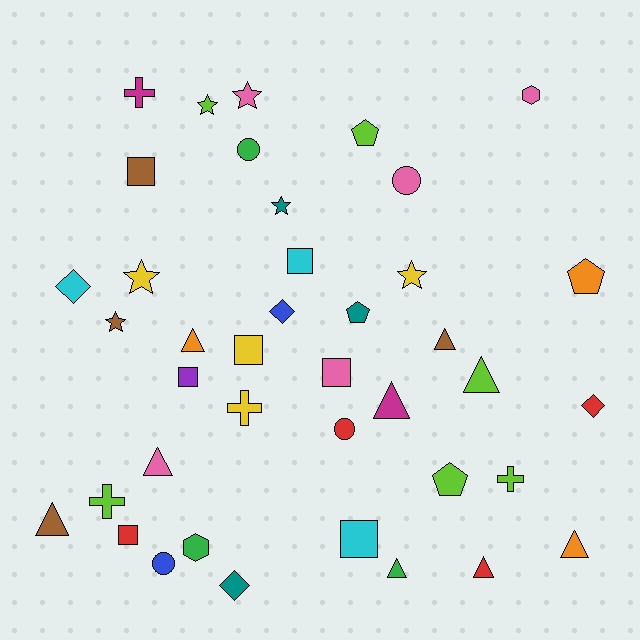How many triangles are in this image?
There are 9 triangles.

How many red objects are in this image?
There are 4 red objects.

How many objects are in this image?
There are 40 objects.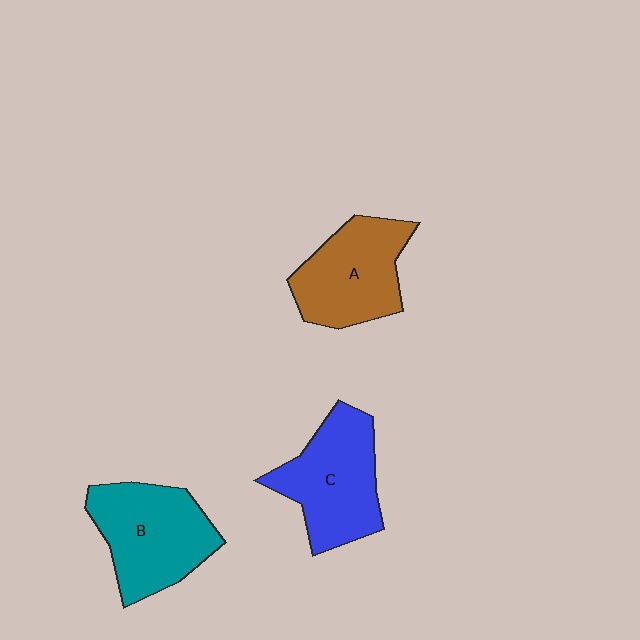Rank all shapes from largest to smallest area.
From largest to smallest: B (teal), C (blue), A (brown).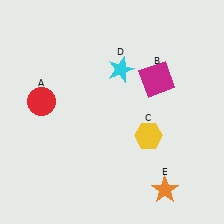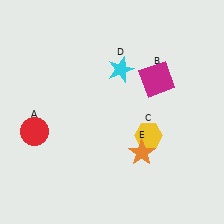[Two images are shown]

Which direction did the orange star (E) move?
The orange star (E) moved up.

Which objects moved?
The objects that moved are: the red circle (A), the orange star (E).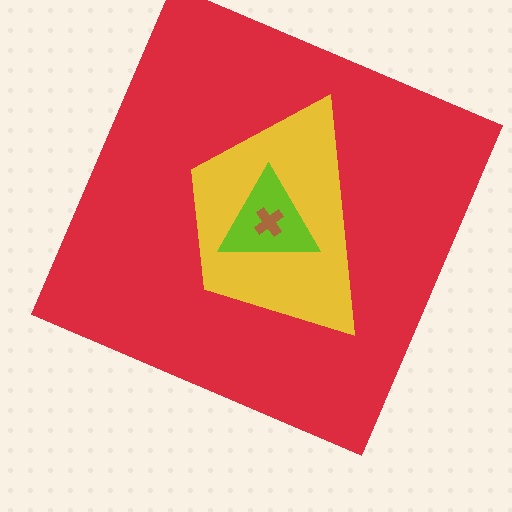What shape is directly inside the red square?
The yellow trapezoid.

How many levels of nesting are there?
4.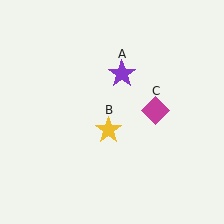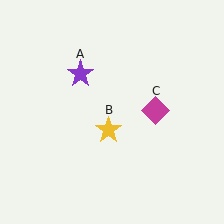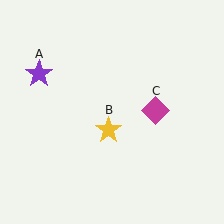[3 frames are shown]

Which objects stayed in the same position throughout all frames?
Yellow star (object B) and magenta diamond (object C) remained stationary.